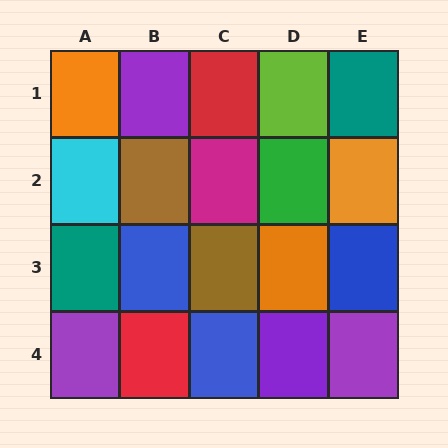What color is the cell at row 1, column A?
Orange.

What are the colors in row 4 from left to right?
Purple, red, blue, purple, purple.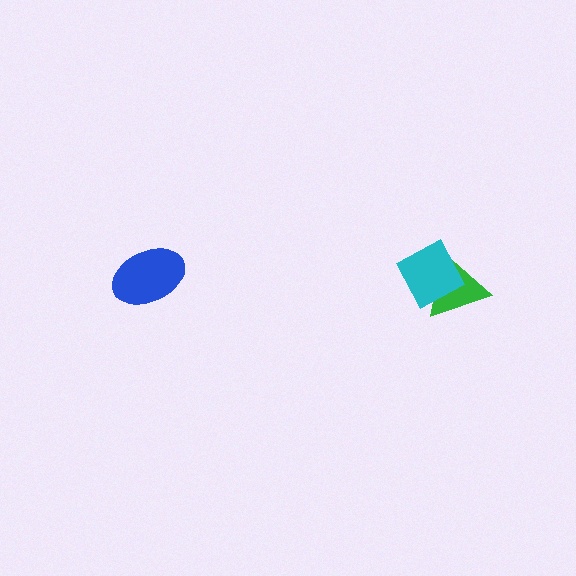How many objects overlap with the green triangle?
1 object overlaps with the green triangle.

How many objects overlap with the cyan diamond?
1 object overlaps with the cyan diamond.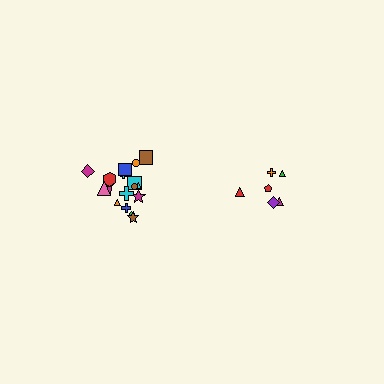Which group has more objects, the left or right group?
The left group.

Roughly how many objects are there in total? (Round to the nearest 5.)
Roughly 25 objects in total.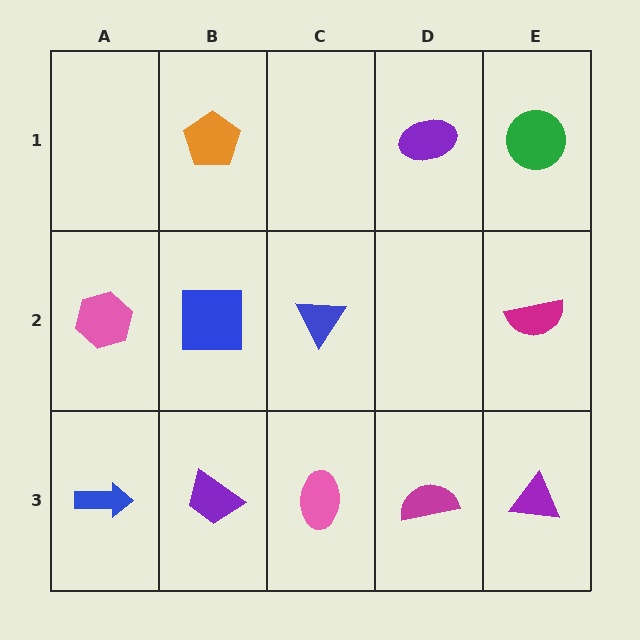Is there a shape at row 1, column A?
No, that cell is empty.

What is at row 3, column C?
A pink ellipse.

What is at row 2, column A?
A pink hexagon.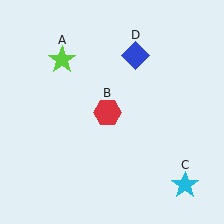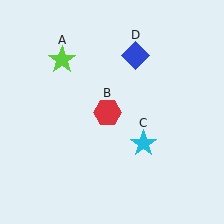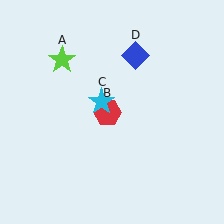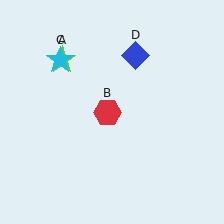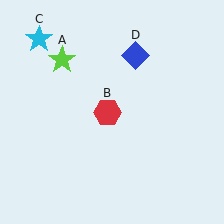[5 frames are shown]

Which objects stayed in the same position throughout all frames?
Lime star (object A) and red hexagon (object B) and blue diamond (object D) remained stationary.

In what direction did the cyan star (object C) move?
The cyan star (object C) moved up and to the left.